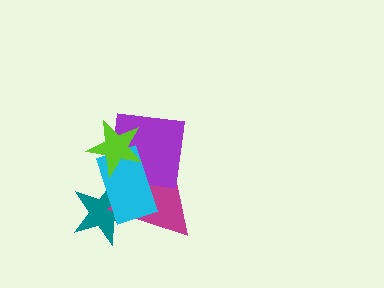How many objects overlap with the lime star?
3 objects overlap with the lime star.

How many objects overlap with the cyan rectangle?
4 objects overlap with the cyan rectangle.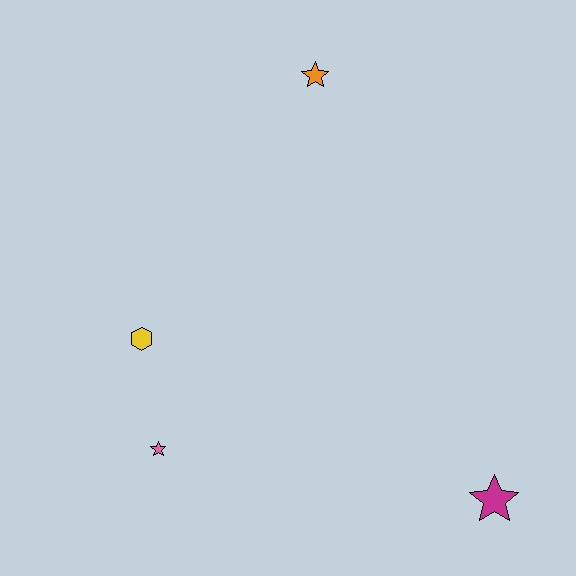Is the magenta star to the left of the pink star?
No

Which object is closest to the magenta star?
The pink star is closest to the magenta star.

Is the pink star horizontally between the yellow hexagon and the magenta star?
Yes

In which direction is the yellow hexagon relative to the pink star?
The yellow hexagon is above the pink star.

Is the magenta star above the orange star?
No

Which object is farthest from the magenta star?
The orange star is farthest from the magenta star.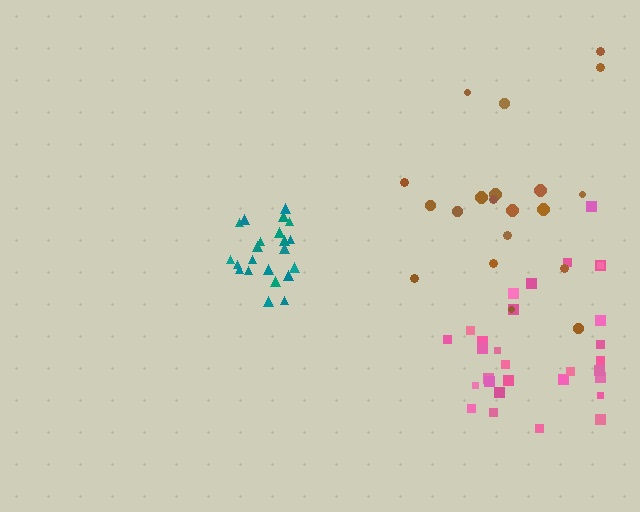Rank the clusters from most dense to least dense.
teal, pink, brown.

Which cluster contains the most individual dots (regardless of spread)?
Pink (31).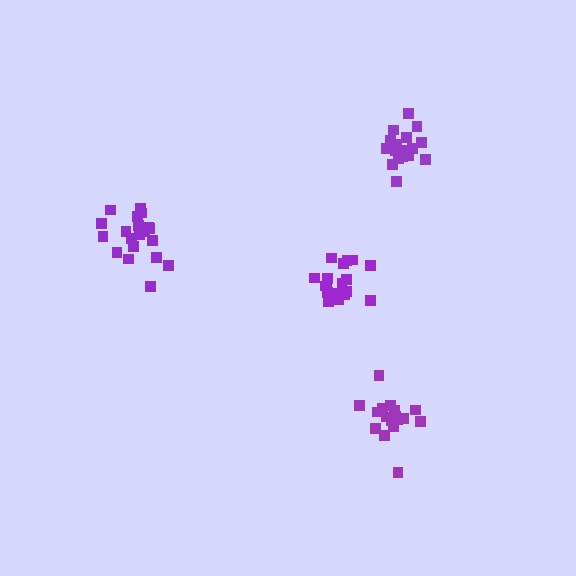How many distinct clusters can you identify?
There are 4 distinct clusters.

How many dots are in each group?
Group 1: 18 dots, Group 2: 20 dots, Group 3: 20 dots, Group 4: 18 dots (76 total).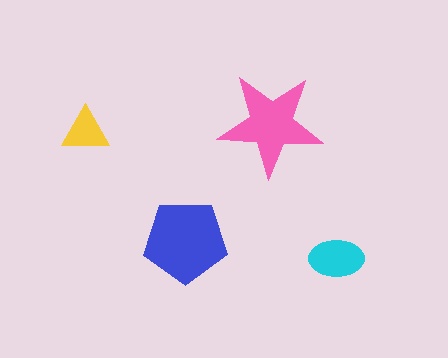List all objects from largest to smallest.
The blue pentagon, the pink star, the cyan ellipse, the yellow triangle.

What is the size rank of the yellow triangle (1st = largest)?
4th.